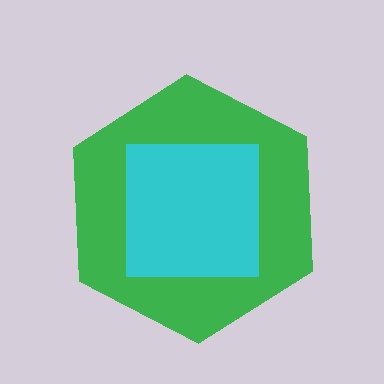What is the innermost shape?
The cyan square.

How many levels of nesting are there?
2.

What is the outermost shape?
The green hexagon.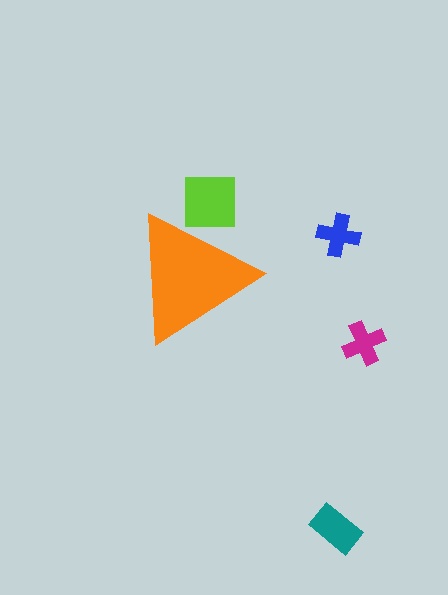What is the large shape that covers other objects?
An orange triangle.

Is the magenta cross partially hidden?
No, the magenta cross is fully visible.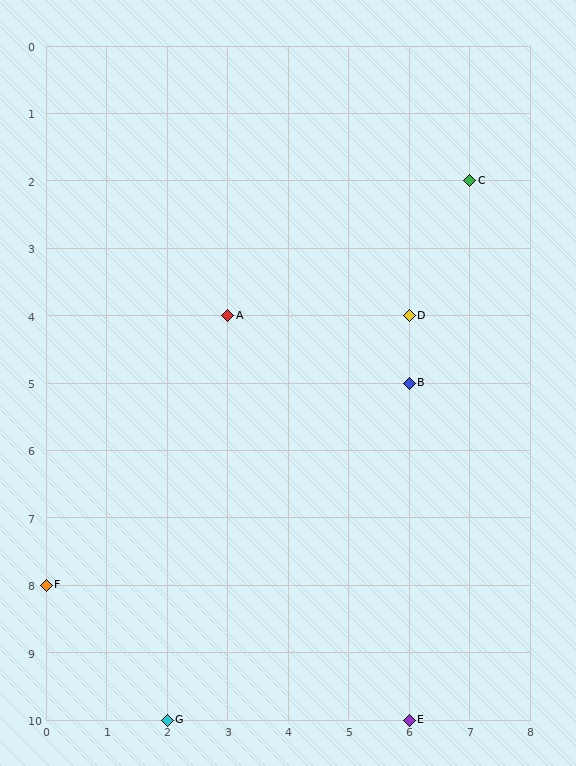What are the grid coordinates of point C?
Point C is at grid coordinates (7, 2).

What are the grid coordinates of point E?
Point E is at grid coordinates (6, 10).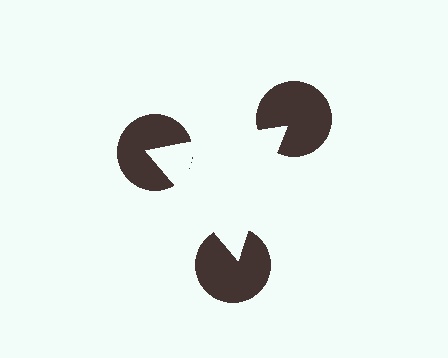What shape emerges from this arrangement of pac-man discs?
An illusory triangle — its edges are inferred from the aligned wedge cuts in the pac-man discs, not physically drawn.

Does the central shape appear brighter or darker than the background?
It typically appears slightly brighter than the background, even though no actual brightness change is drawn.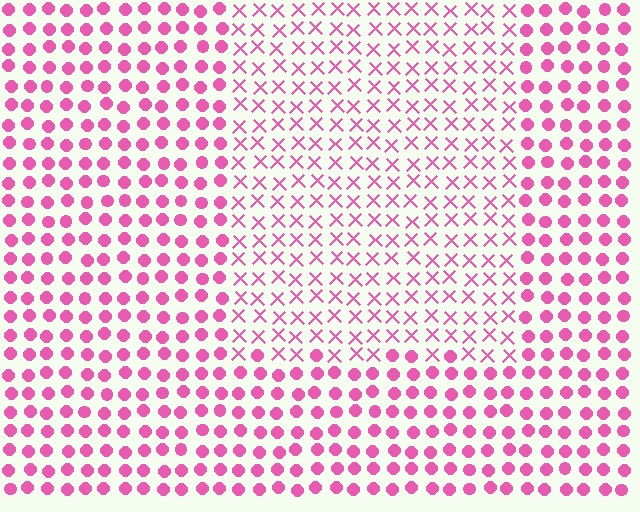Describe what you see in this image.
The image is filled with small pink elements arranged in a uniform grid. A rectangle-shaped region contains X marks, while the surrounding area contains circles. The boundary is defined purely by the change in element shape.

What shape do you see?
I see a rectangle.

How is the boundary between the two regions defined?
The boundary is defined by a change in element shape: X marks inside vs. circles outside. All elements share the same color and spacing.